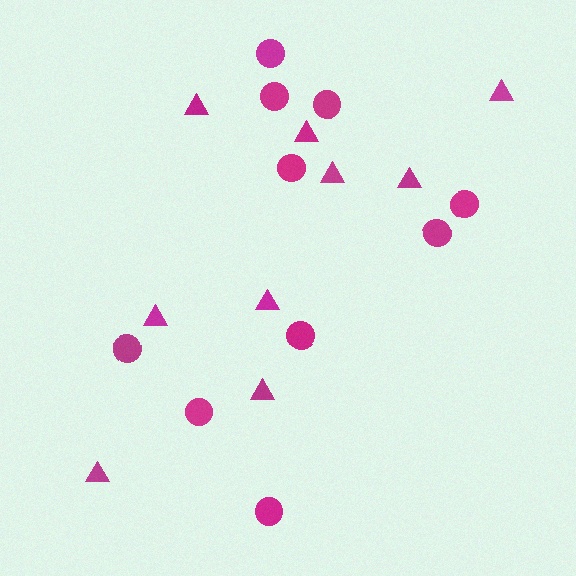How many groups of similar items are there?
There are 2 groups: one group of triangles (9) and one group of circles (10).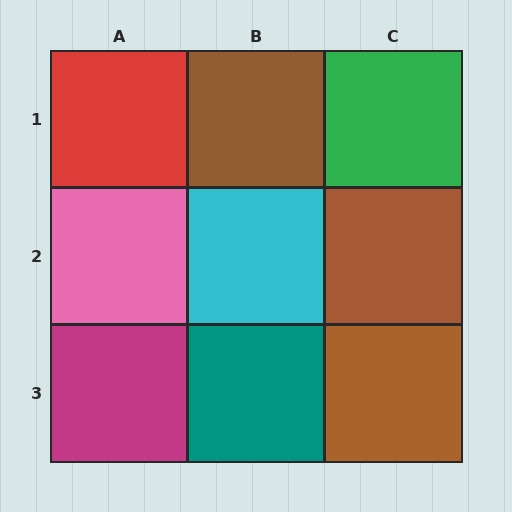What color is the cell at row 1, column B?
Brown.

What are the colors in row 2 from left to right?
Pink, cyan, brown.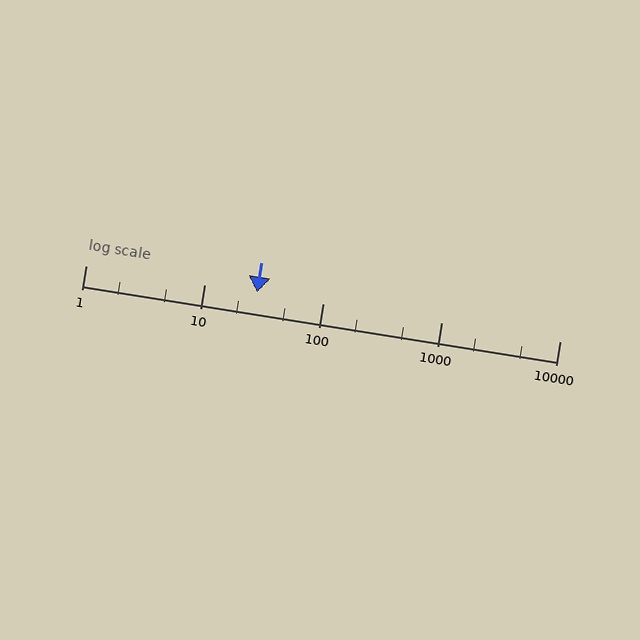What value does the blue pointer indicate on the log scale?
The pointer indicates approximately 28.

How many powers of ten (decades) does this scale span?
The scale spans 4 decades, from 1 to 10000.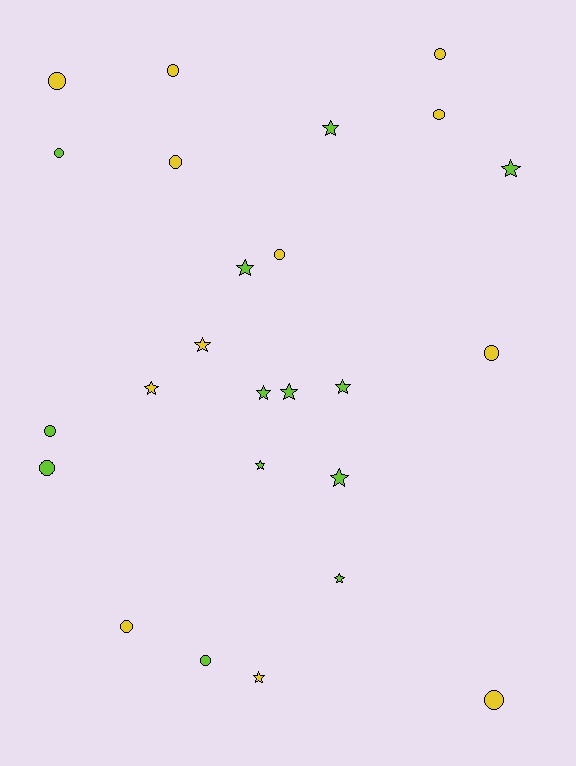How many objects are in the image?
There are 25 objects.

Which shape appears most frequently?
Circle, with 13 objects.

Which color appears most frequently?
Lime, with 13 objects.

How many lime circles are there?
There are 4 lime circles.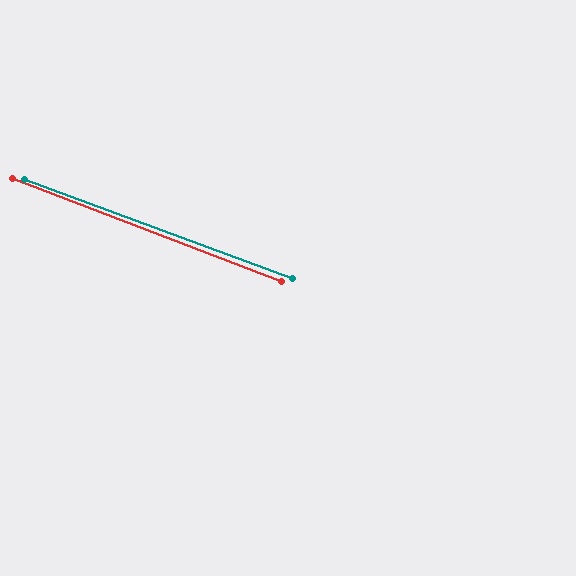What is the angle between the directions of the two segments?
Approximately 1 degree.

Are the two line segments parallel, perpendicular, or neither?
Parallel — their directions differ by only 0.6°.